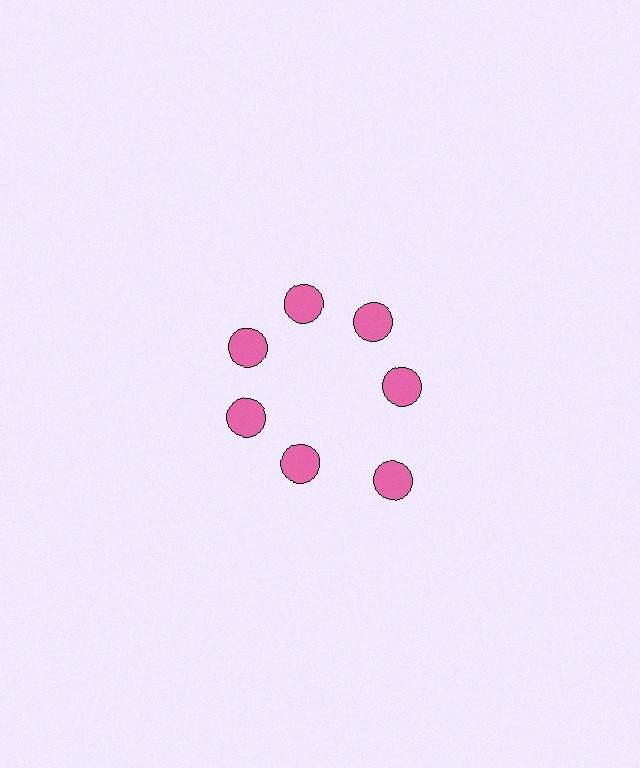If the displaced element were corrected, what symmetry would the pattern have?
It would have 7-fold rotational symmetry — the pattern would map onto itself every 51 degrees.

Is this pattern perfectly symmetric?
No. The 7 pink circles are arranged in a ring, but one element near the 5 o'clock position is pushed outward from the center, breaking the 7-fold rotational symmetry.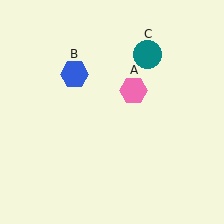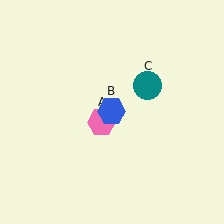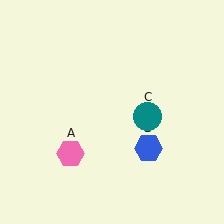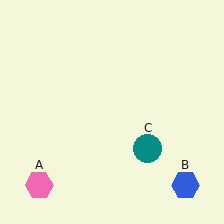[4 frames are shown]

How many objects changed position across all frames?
3 objects changed position: pink hexagon (object A), blue hexagon (object B), teal circle (object C).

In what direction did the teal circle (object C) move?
The teal circle (object C) moved down.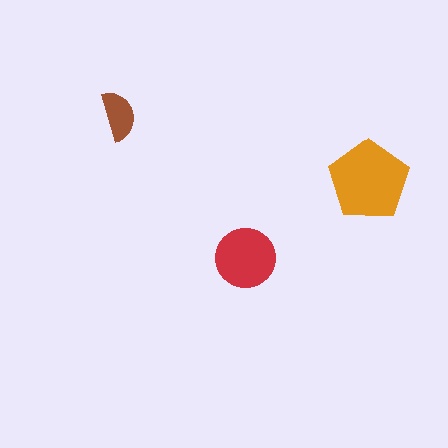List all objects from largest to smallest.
The orange pentagon, the red circle, the brown semicircle.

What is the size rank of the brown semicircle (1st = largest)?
3rd.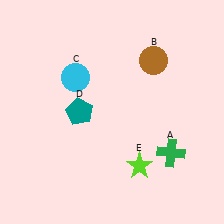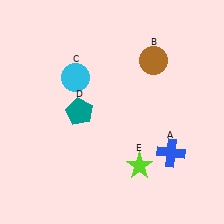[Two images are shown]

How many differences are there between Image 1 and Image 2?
There is 1 difference between the two images.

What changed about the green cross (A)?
In Image 1, A is green. In Image 2, it changed to blue.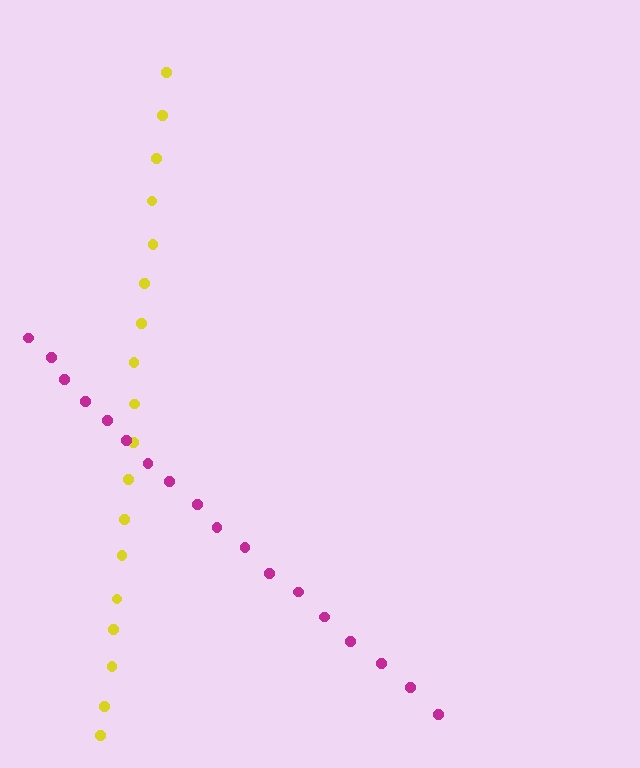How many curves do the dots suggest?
There are 2 distinct paths.